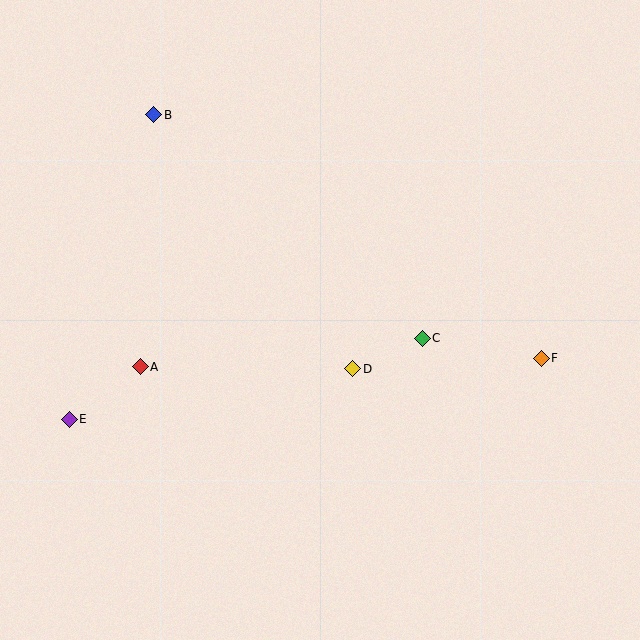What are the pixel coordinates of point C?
Point C is at (422, 338).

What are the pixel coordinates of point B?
Point B is at (154, 115).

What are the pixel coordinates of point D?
Point D is at (353, 369).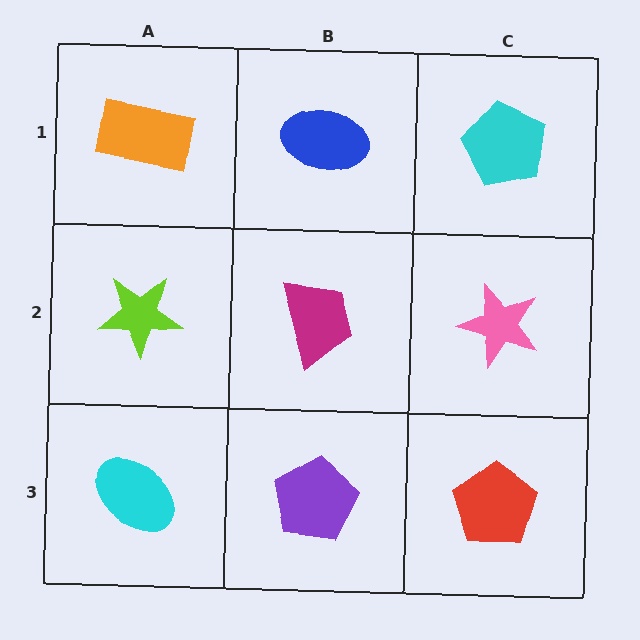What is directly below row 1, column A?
A lime star.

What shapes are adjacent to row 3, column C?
A pink star (row 2, column C), a purple pentagon (row 3, column B).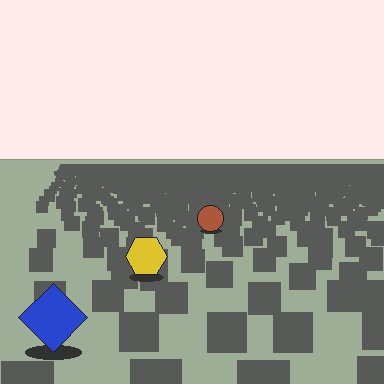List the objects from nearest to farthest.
From nearest to farthest: the blue diamond, the yellow hexagon, the brown circle.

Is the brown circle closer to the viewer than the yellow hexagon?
No. The yellow hexagon is closer — you can tell from the texture gradient: the ground texture is coarser near it.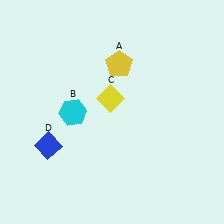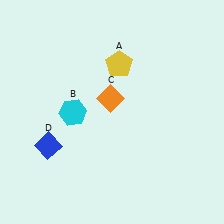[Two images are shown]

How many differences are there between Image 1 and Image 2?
There is 1 difference between the two images.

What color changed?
The diamond (C) changed from yellow in Image 1 to orange in Image 2.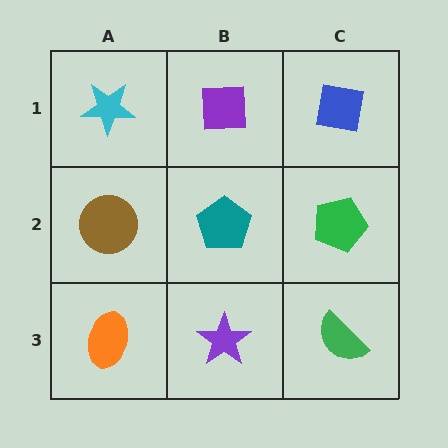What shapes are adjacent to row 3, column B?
A teal pentagon (row 2, column B), an orange ellipse (row 3, column A), a green semicircle (row 3, column C).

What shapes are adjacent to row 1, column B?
A teal pentagon (row 2, column B), a cyan star (row 1, column A), a blue square (row 1, column C).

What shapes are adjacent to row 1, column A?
A brown circle (row 2, column A), a purple square (row 1, column B).